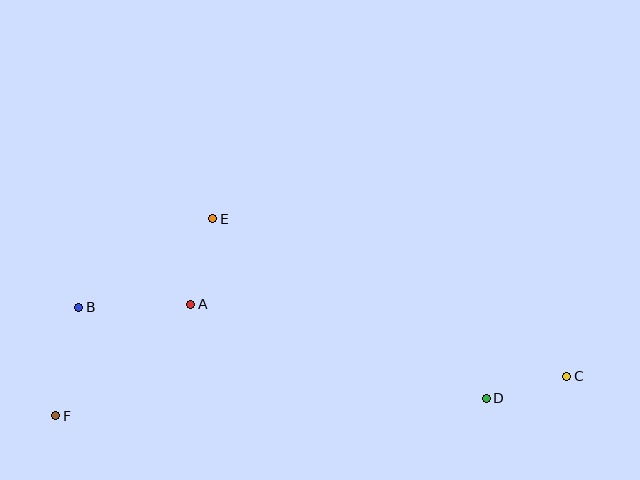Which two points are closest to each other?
Points C and D are closest to each other.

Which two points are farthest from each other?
Points C and F are farthest from each other.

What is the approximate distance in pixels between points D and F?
The distance between D and F is approximately 431 pixels.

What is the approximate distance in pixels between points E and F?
The distance between E and F is approximately 252 pixels.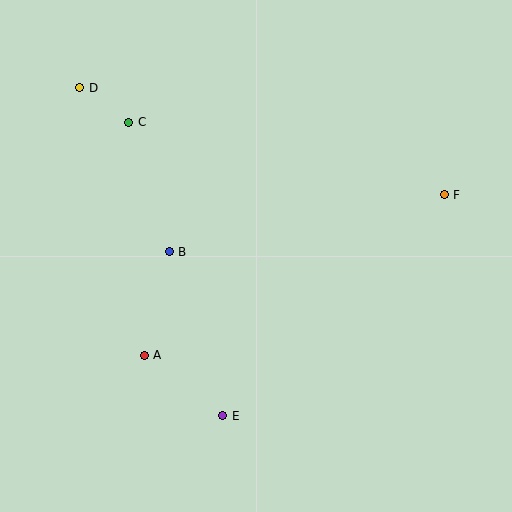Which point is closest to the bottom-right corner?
Point E is closest to the bottom-right corner.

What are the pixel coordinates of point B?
Point B is at (169, 252).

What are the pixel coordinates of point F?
Point F is at (444, 195).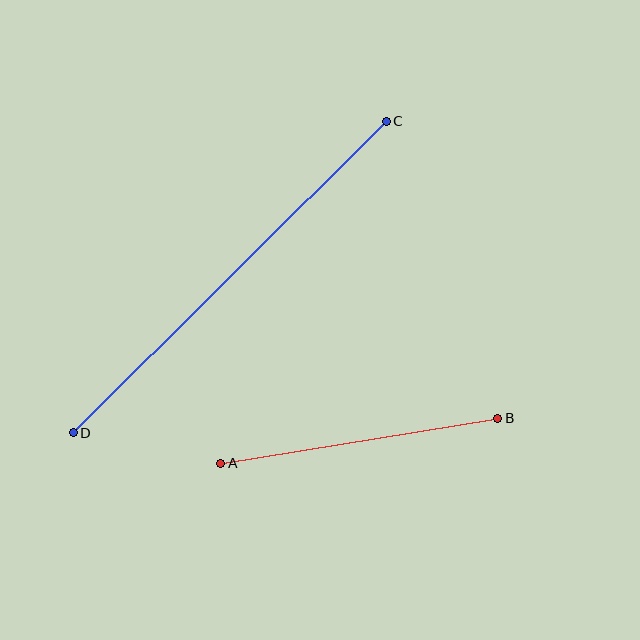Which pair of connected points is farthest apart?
Points C and D are farthest apart.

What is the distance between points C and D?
The distance is approximately 442 pixels.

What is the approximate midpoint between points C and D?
The midpoint is at approximately (230, 277) pixels.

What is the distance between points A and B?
The distance is approximately 280 pixels.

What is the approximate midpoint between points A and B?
The midpoint is at approximately (359, 441) pixels.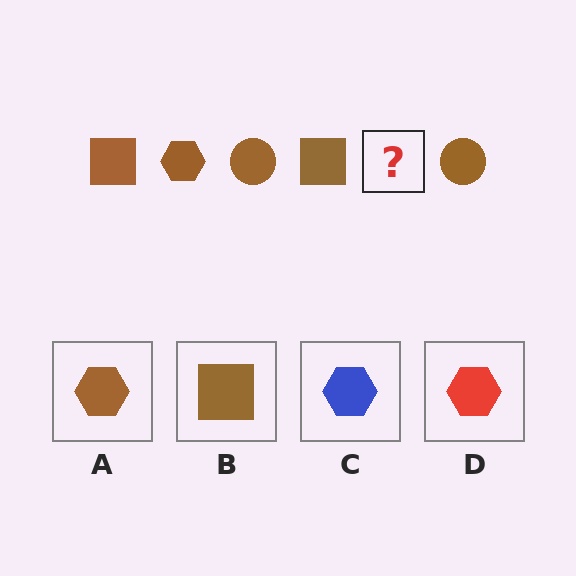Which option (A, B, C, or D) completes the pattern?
A.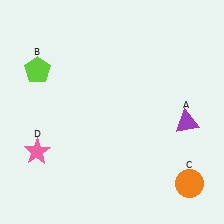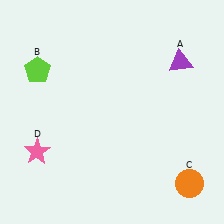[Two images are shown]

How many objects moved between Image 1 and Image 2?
1 object moved between the two images.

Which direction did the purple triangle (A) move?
The purple triangle (A) moved up.